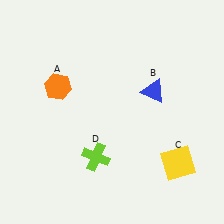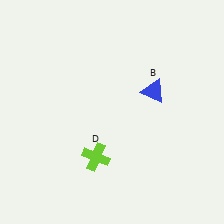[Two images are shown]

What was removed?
The yellow square (C), the orange hexagon (A) were removed in Image 2.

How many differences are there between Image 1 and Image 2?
There are 2 differences between the two images.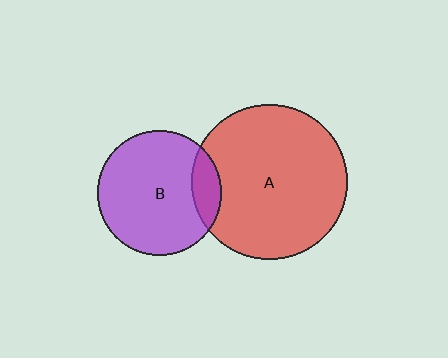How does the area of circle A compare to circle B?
Approximately 1.6 times.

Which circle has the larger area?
Circle A (red).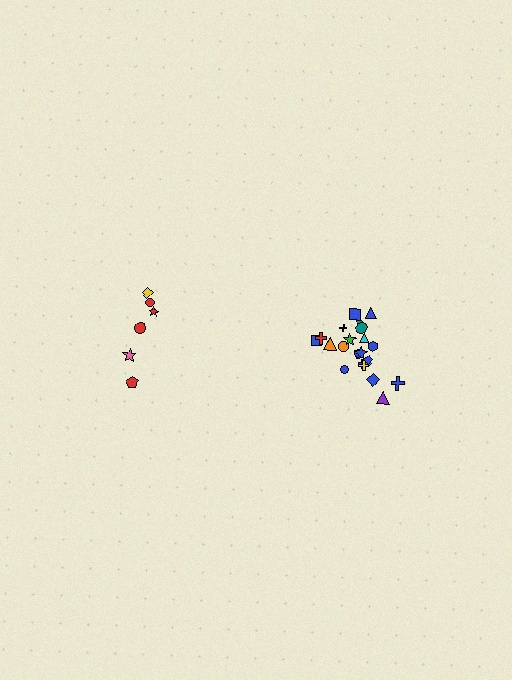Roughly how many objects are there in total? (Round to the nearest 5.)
Roughly 30 objects in total.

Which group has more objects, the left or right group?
The right group.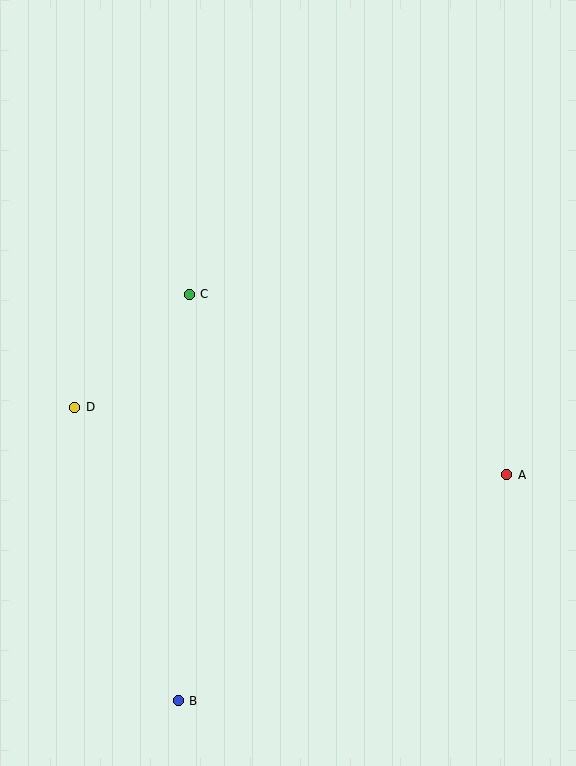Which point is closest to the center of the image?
Point C at (189, 294) is closest to the center.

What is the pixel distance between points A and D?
The distance between A and D is 437 pixels.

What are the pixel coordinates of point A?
Point A is at (507, 475).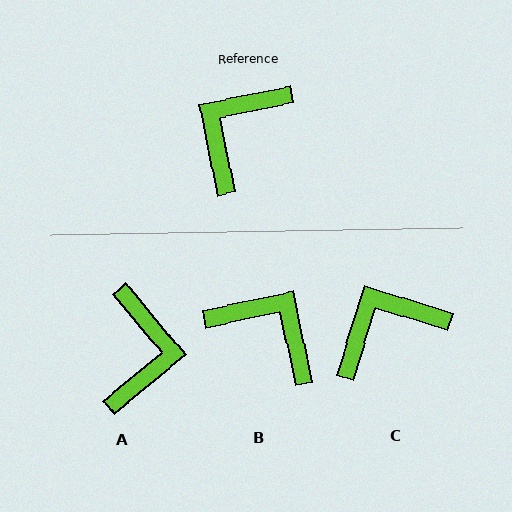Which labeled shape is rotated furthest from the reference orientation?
A, about 152 degrees away.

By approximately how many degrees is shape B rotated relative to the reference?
Approximately 89 degrees clockwise.